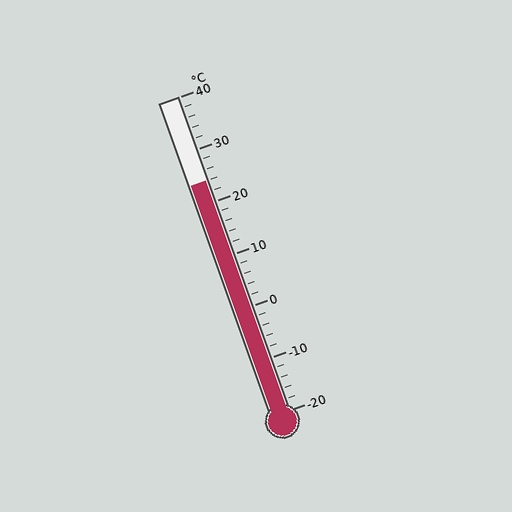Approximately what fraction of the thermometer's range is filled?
The thermometer is filled to approximately 75% of its range.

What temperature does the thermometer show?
The thermometer shows approximately 24°C.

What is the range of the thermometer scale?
The thermometer scale ranges from -20°C to 40°C.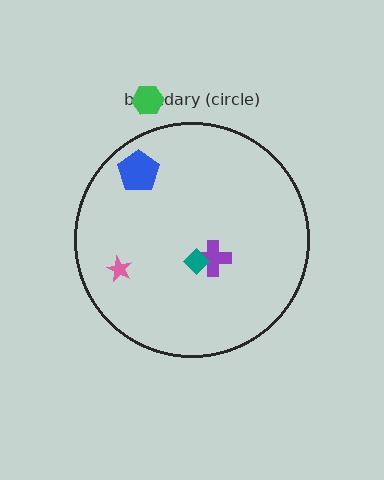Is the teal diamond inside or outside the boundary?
Inside.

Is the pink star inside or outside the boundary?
Inside.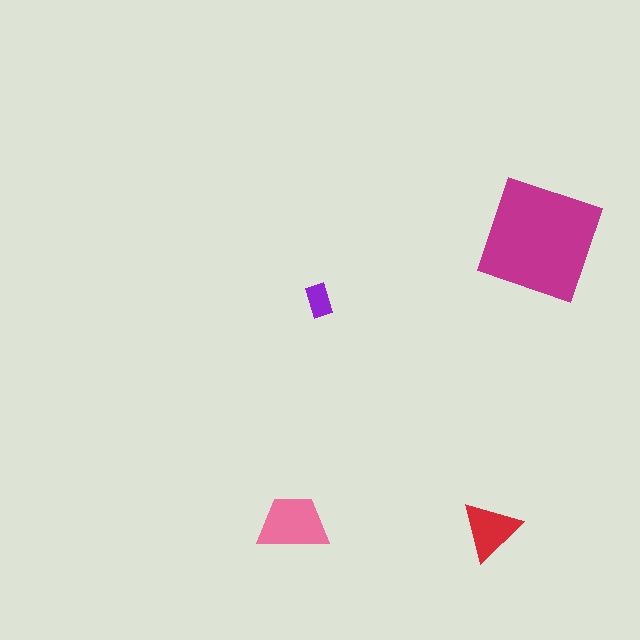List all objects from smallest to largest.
The purple rectangle, the red triangle, the pink trapezoid, the magenta square.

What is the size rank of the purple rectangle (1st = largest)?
4th.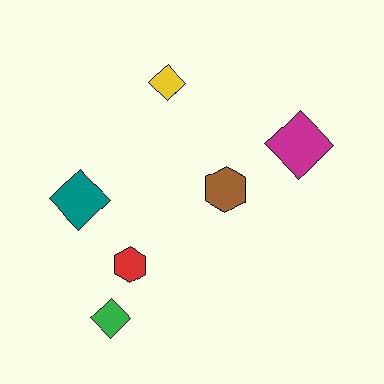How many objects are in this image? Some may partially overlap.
There are 6 objects.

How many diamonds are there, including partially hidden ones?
There are 4 diamonds.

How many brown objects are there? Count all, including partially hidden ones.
There is 1 brown object.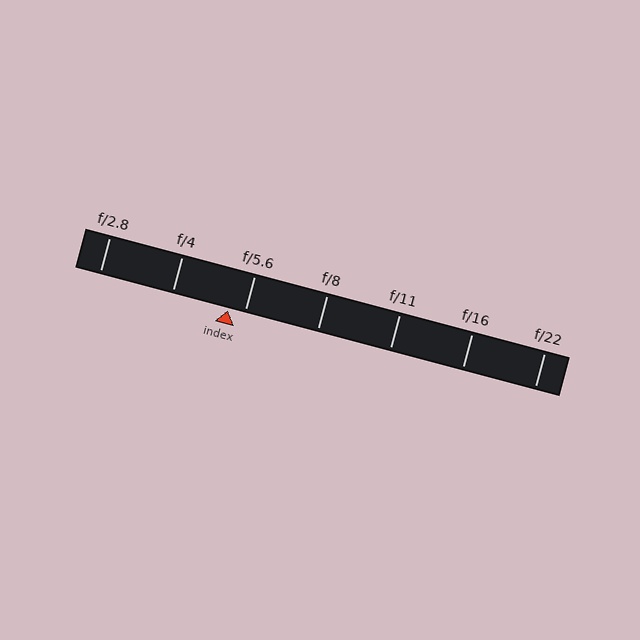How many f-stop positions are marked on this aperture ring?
There are 7 f-stop positions marked.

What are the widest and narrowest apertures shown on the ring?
The widest aperture shown is f/2.8 and the narrowest is f/22.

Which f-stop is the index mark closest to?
The index mark is closest to f/5.6.